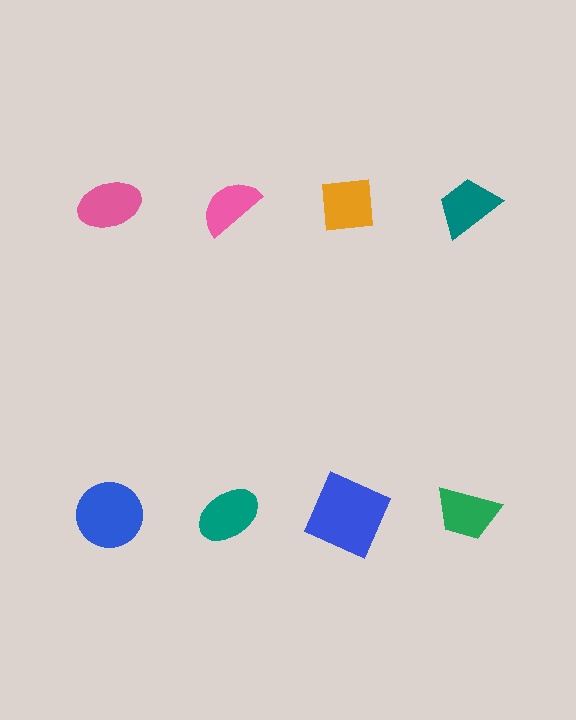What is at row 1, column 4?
A teal trapezoid.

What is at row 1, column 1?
A pink ellipse.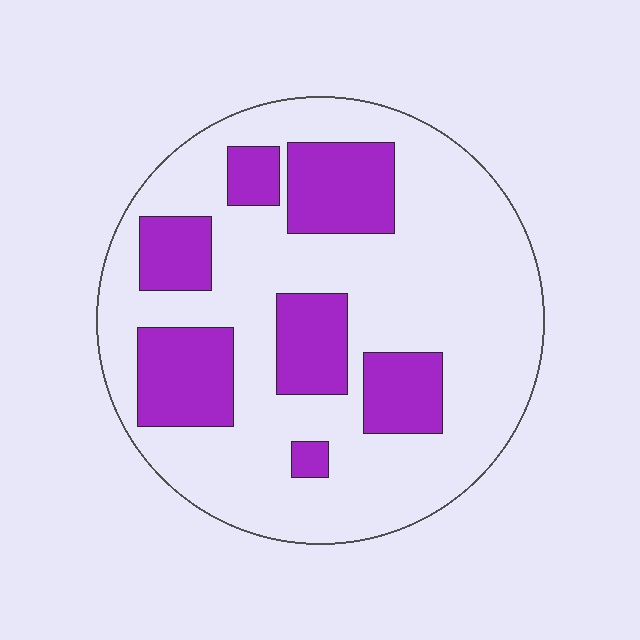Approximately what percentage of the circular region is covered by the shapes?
Approximately 30%.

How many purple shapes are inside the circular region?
7.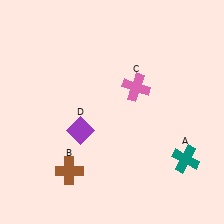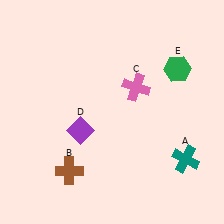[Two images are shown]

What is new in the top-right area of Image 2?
A green hexagon (E) was added in the top-right area of Image 2.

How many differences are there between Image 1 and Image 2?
There is 1 difference between the two images.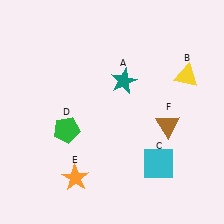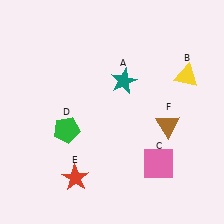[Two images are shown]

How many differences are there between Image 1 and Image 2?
There are 2 differences between the two images.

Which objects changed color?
C changed from cyan to pink. E changed from orange to red.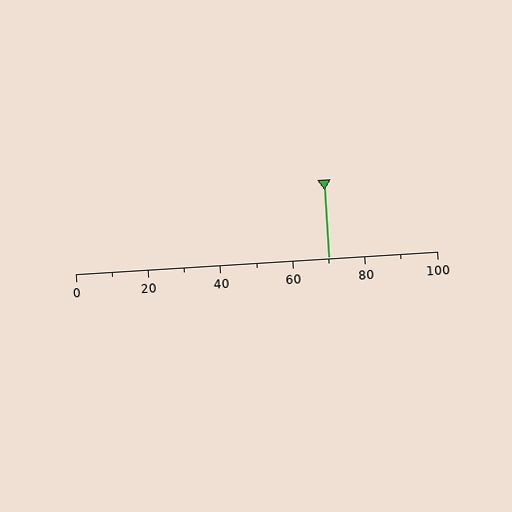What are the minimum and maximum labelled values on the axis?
The axis runs from 0 to 100.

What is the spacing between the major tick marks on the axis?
The major ticks are spaced 20 apart.